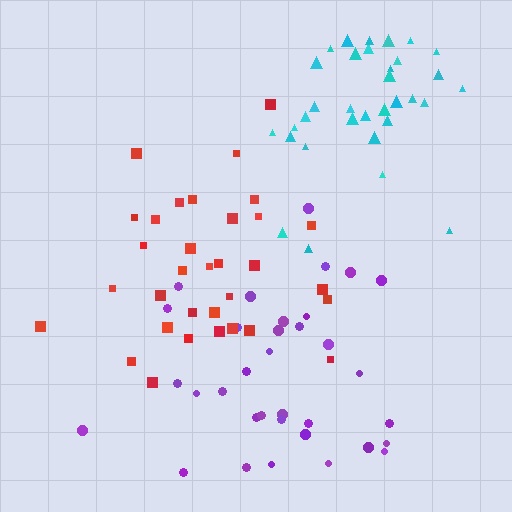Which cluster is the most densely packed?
Cyan.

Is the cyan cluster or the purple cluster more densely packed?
Cyan.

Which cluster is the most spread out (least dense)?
Purple.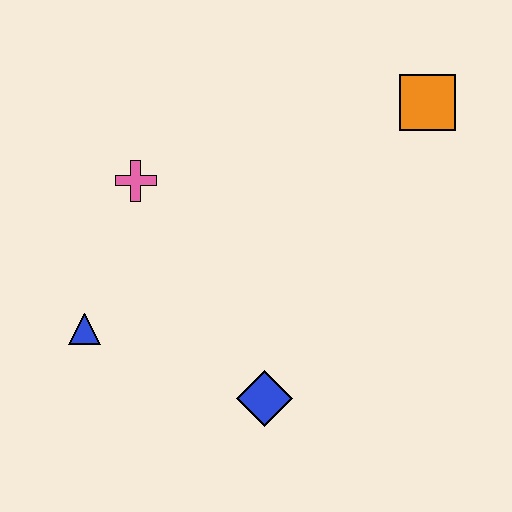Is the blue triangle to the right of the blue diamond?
No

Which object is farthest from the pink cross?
The orange square is farthest from the pink cross.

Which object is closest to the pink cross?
The blue triangle is closest to the pink cross.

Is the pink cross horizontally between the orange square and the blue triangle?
Yes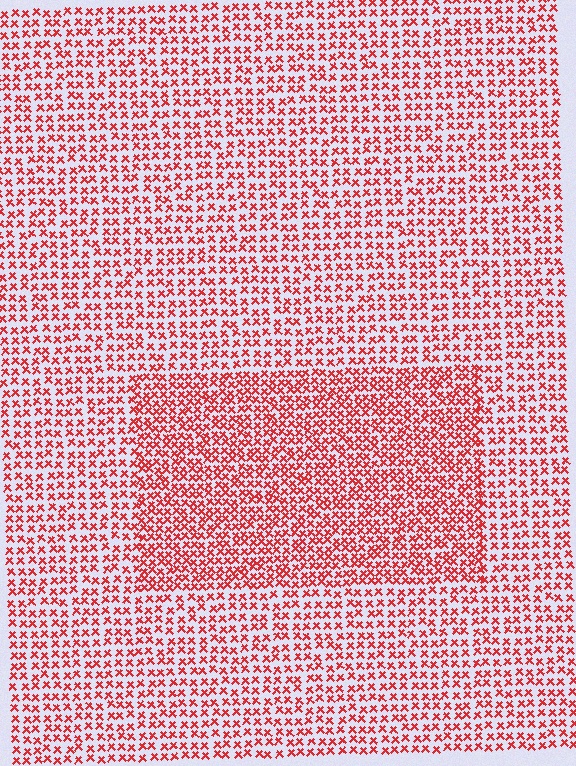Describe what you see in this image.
The image contains small red elements arranged at two different densities. A rectangle-shaped region is visible where the elements are more densely packed than the surrounding area.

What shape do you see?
I see a rectangle.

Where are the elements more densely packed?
The elements are more densely packed inside the rectangle boundary.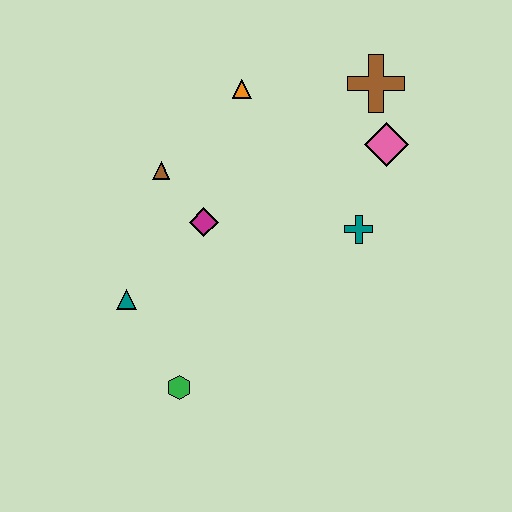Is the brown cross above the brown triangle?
Yes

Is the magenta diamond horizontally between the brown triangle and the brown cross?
Yes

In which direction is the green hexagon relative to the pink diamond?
The green hexagon is below the pink diamond.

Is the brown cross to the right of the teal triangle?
Yes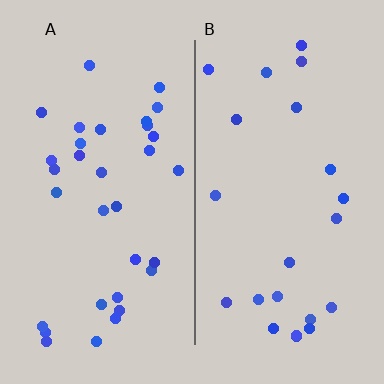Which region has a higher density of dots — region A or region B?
A (the left).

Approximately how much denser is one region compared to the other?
Approximately 1.5× — region A over region B.